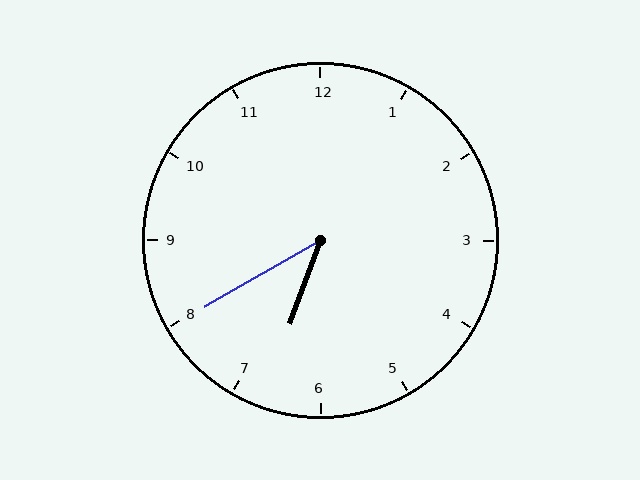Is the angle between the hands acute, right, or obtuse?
It is acute.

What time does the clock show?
6:40.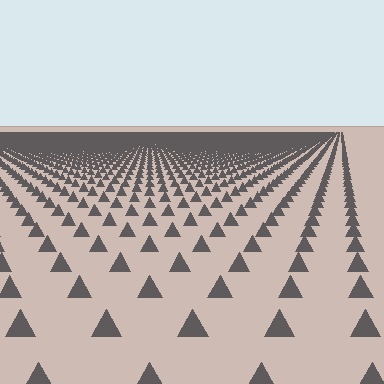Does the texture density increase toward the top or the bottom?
Density increases toward the top.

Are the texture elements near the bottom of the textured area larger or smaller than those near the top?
Larger. Near the bottom, elements are closer to the viewer and appear at a bigger on-screen size.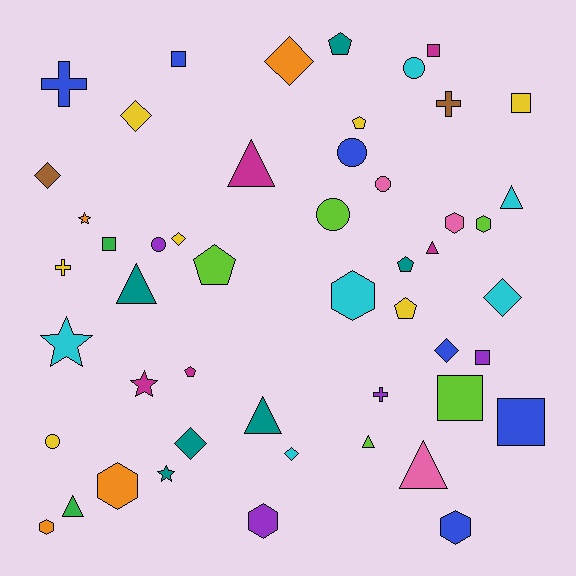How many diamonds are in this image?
There are 8 diamonds.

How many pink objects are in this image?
There are 3 pink objects.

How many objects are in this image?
There are 50 objects.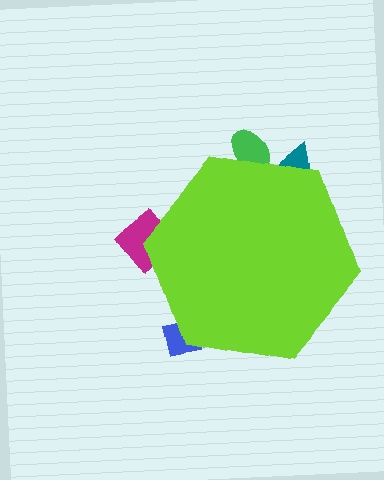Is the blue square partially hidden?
Yes, the blue square is partially hidden behind the lime hexagon.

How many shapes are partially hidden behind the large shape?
4 shapes are partially hidden.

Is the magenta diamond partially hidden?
Yes, the magenta diamond is partially hidden behind the lime hexagon.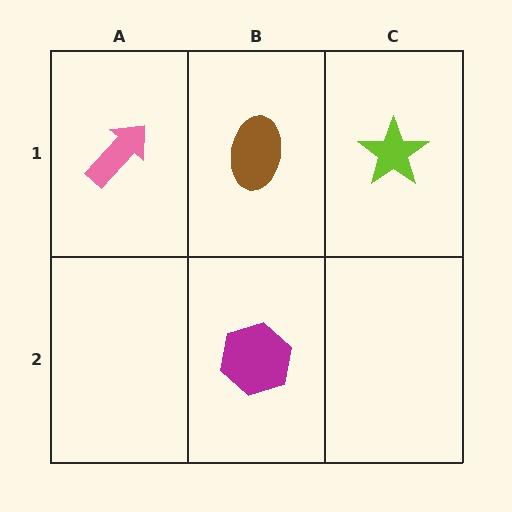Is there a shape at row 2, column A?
No, that cell is empty.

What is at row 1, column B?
A brown ellipse.